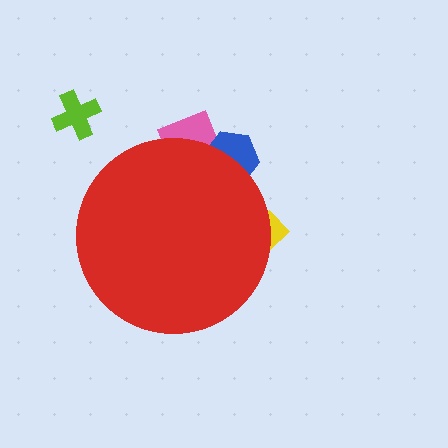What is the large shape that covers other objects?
A red circle.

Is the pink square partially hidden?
Yes, the pink square is partially hidden behind the red circle.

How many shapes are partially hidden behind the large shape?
3 shapes are partially hidden.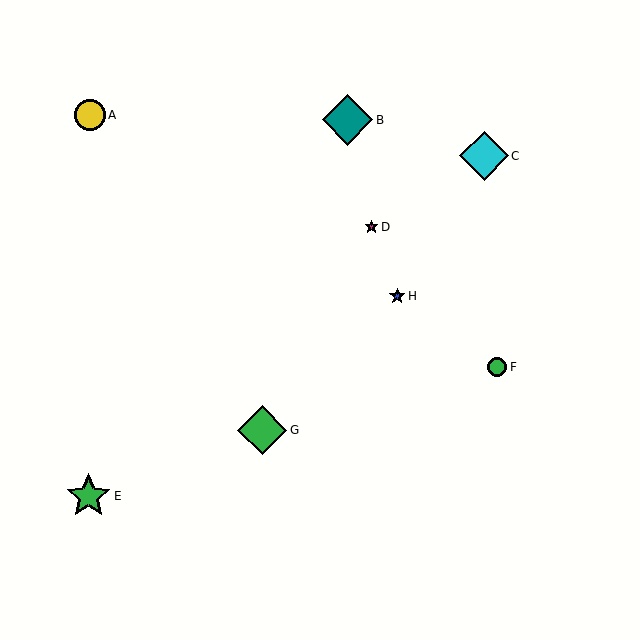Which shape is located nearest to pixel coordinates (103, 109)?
The yellow circle (labeled A) at (90, 115) is nearest to that location.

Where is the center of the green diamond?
The center of the green diamond is at (262, 430).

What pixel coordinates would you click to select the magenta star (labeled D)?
Click at (371, 227) to select the magenta star D.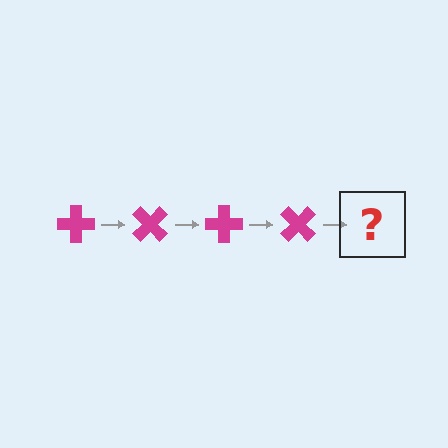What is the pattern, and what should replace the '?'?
The pattern is that the cross rotates 45 degrees each step. The '?' should be a magenta cross rotated 180 degrees.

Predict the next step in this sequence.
The next step is a magenta cross rotated 180 degrees.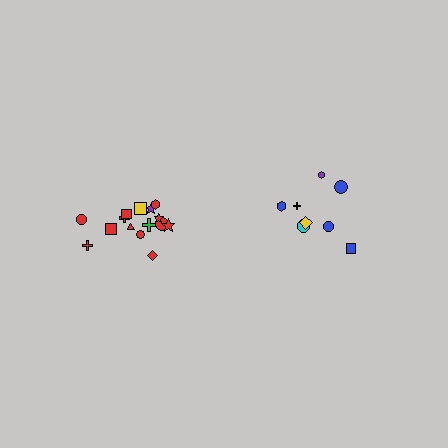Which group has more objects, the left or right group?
The left group.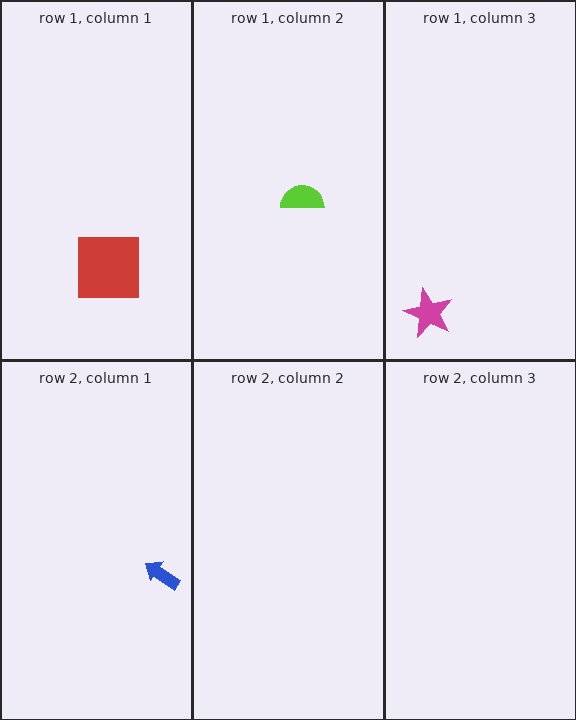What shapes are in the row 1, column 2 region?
The lime semicircle.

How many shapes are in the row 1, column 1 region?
1.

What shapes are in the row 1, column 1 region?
The red square.